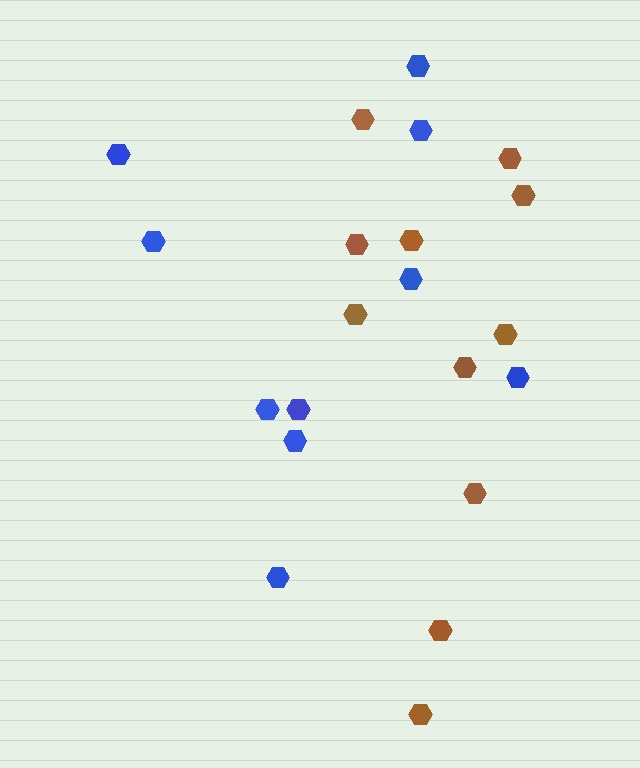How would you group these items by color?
There are 2 groups: one group of brown hexagons (11) and one group of blue hexagons (10).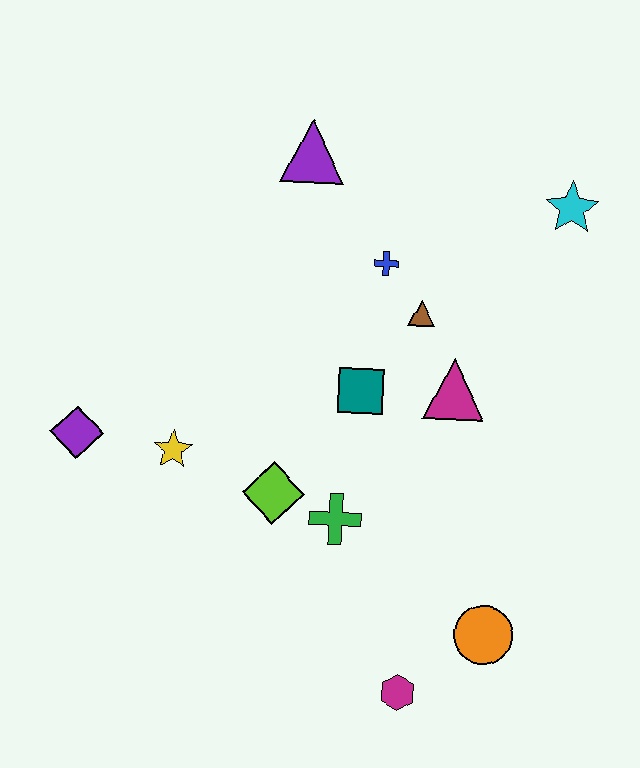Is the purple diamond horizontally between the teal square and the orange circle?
No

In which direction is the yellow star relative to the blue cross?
The yellow star is to the left of the blue cross.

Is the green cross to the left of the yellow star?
No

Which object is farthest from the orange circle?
The purple triangle is farthest from the orange circle.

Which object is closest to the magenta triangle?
The brown triangle is closest to the magenta triangle.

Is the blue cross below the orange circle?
No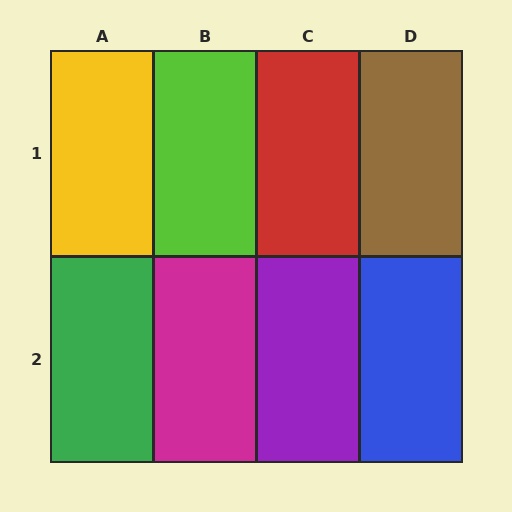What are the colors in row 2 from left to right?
Green, magenta, purple, blue.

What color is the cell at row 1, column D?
Brown.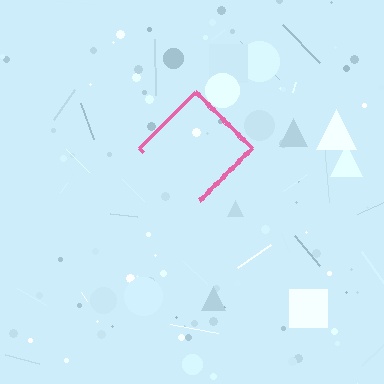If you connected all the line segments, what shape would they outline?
They would outline a diamond.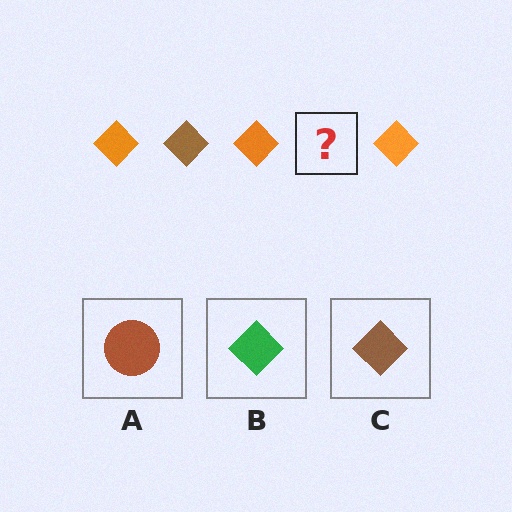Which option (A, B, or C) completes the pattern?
C.